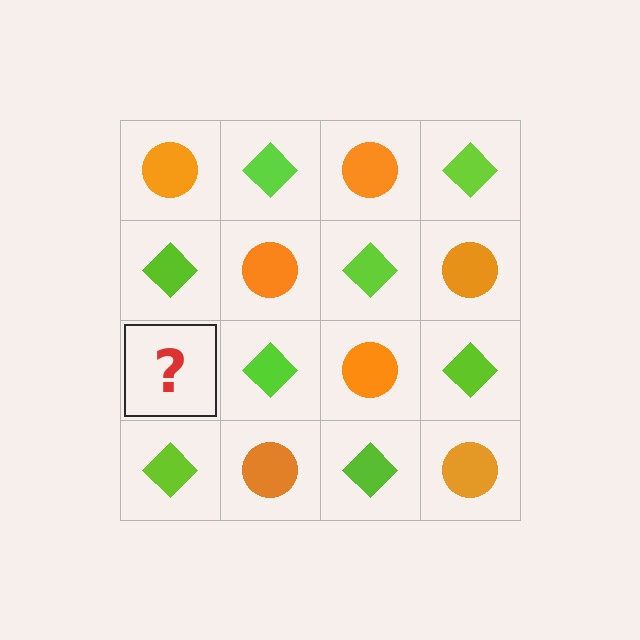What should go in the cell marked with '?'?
The missing cell should contain an orange circle.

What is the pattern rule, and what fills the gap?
The rule is that it alternates orange circle and lime diamond in a checkerboard pattern. The gap should be filled with an orange circle.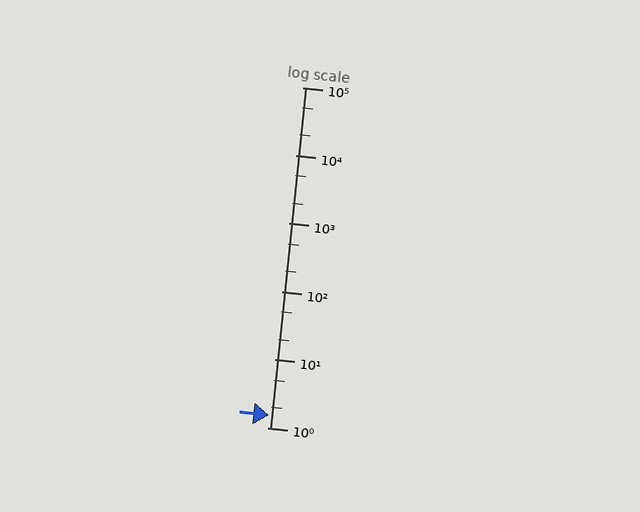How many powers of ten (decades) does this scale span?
The scale spans 5 decades, from 1 to 100000.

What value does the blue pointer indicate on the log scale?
The pointer indicates approximately 1.5.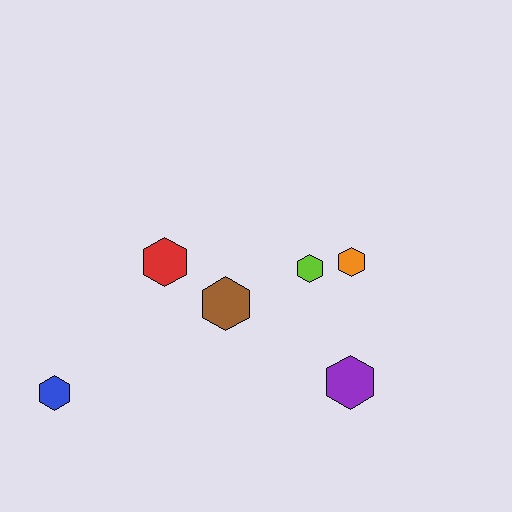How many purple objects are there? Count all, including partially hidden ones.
There is 1 purple object.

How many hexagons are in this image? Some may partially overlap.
There are 6 hexagons.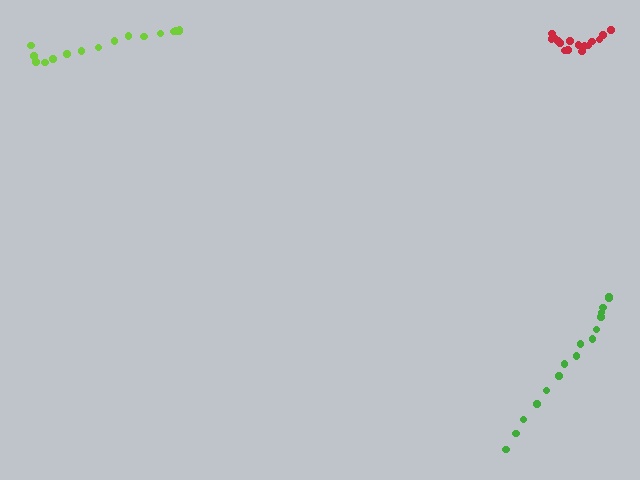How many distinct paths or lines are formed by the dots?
There are 3 distinct paths.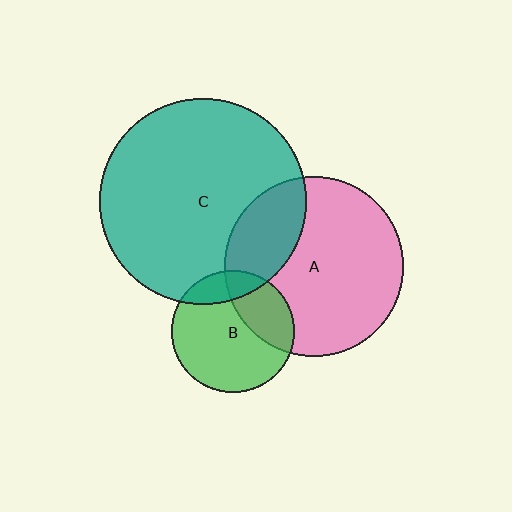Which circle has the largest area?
Circle C (teal).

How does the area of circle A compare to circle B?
Approximately 2.1 times.